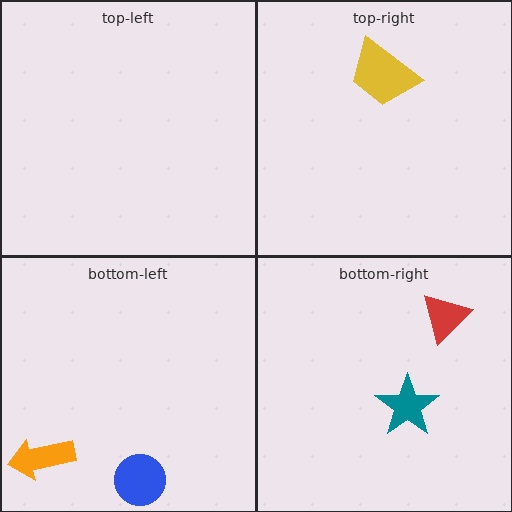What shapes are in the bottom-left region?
The orange arrow, the blue circle.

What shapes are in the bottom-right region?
The red triangle, the teal star.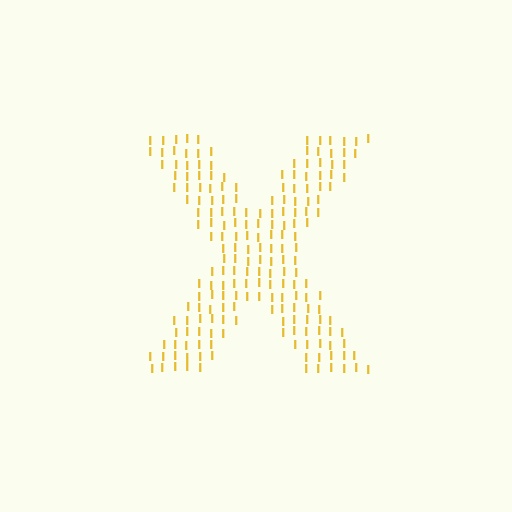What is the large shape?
The large shape is the letter X.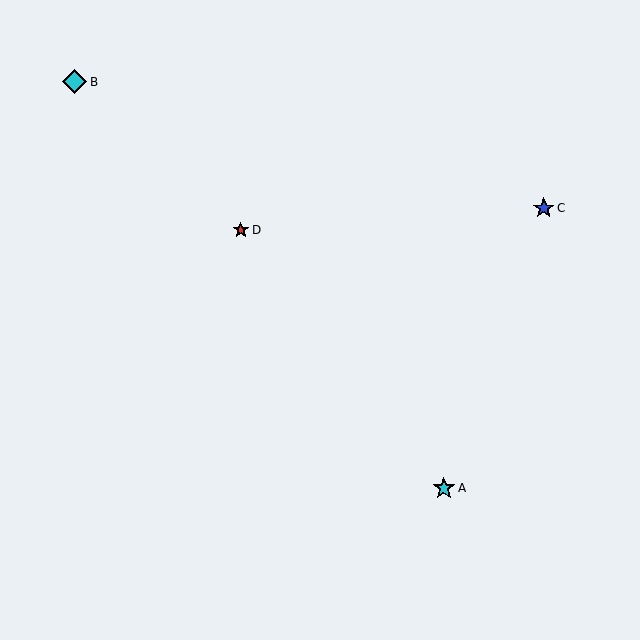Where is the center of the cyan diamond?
The center of the cyan diamond is at (74, 82).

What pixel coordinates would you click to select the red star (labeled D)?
Click at (241, 230) to select the red star D.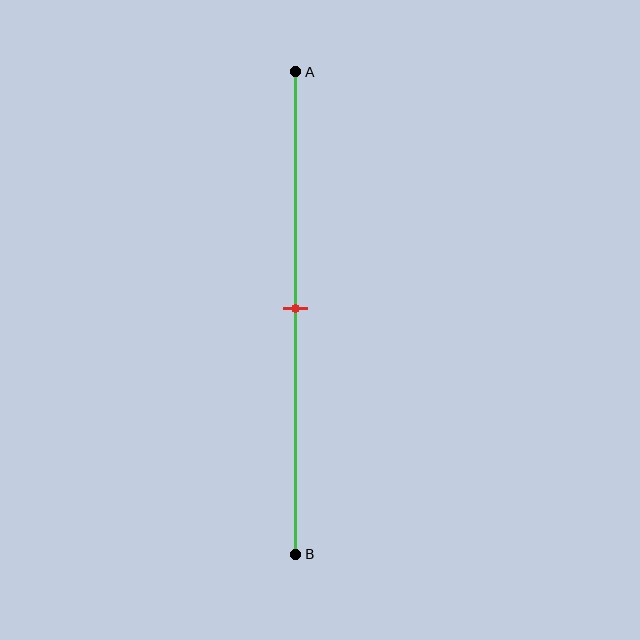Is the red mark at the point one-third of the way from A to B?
No, the mark is at about 50% from A, not at the 33% one-third point.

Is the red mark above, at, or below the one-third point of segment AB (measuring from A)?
The red mark is below the one-third point of segment AB.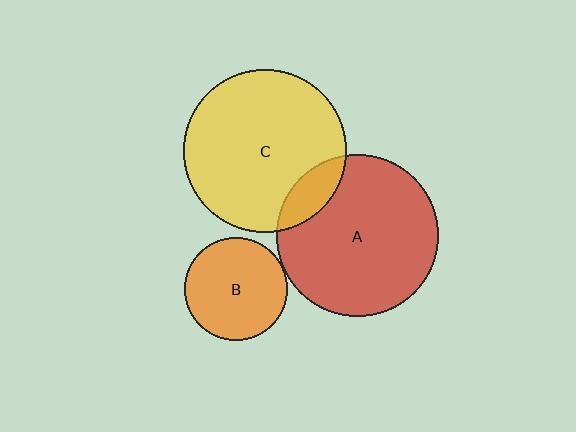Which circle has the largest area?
Circle C (yellow).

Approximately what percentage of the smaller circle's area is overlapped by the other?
Approximately 15%.